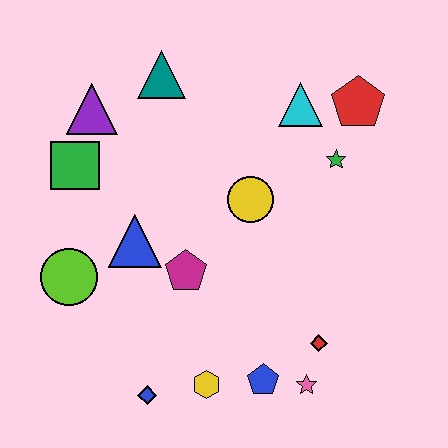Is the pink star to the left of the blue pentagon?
No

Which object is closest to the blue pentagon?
The pink star is closest to the blue pentagon.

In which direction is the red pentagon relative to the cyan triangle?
The red pentagon is to the right of the cyan triangle.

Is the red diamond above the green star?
No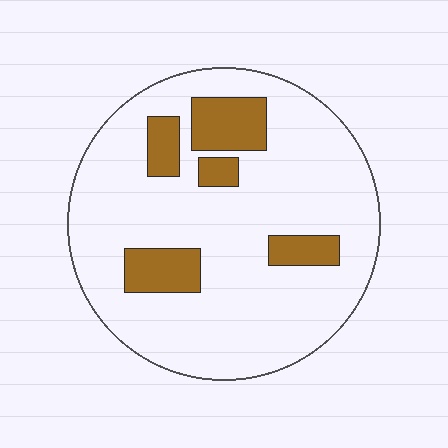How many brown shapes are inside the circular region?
5.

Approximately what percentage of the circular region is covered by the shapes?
Approximately 15%.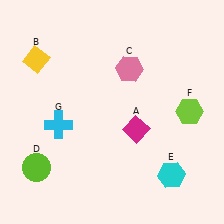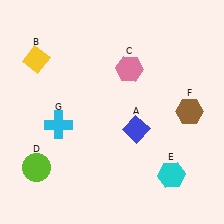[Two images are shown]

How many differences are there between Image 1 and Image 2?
There are 2 differences between the two images.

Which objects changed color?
A changed from magenta to blue. F changed from lime to brown.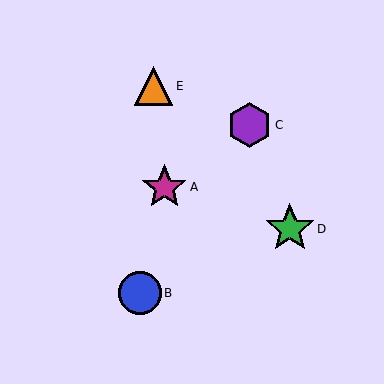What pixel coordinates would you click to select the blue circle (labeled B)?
Click at (140, 293) to select the blue circle B.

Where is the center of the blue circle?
The center of the blue circle is at (140, 293).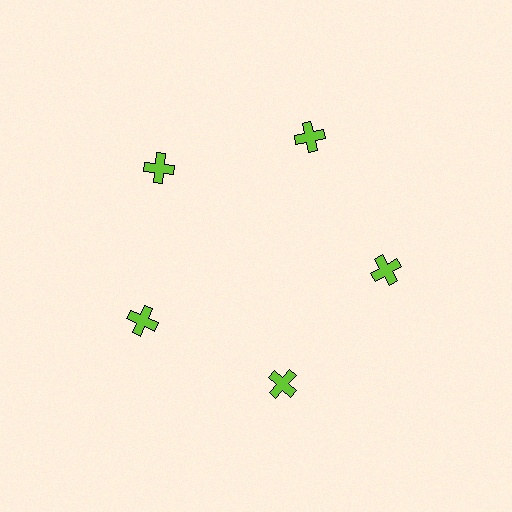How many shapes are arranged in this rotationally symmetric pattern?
There are 5 shapes, arranged in 5 groups of 1.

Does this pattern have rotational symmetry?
Yes, this pattern has 5-fold rotational symmetry. It looks the same after rotating 72 degrees around the center.